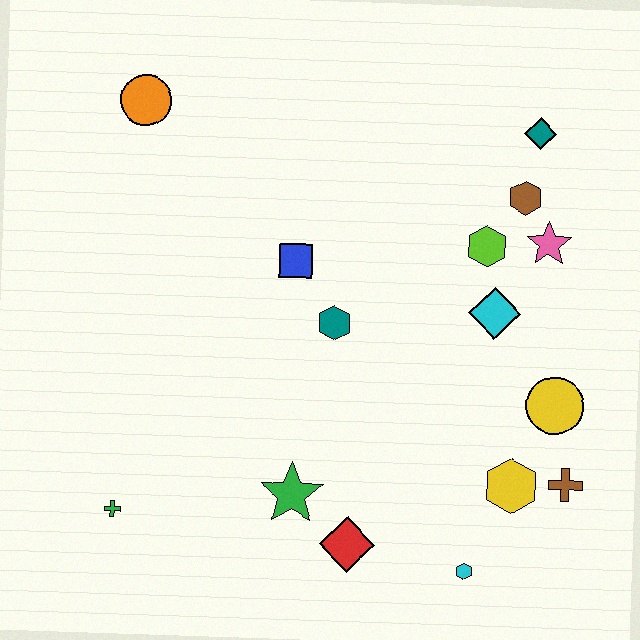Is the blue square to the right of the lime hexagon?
No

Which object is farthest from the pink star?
The green cross is farthest from the pink star.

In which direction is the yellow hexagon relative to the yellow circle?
The yellow hexagon is below the yellow circle.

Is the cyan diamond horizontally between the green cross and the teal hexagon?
No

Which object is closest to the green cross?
The green star is closest to the green cross.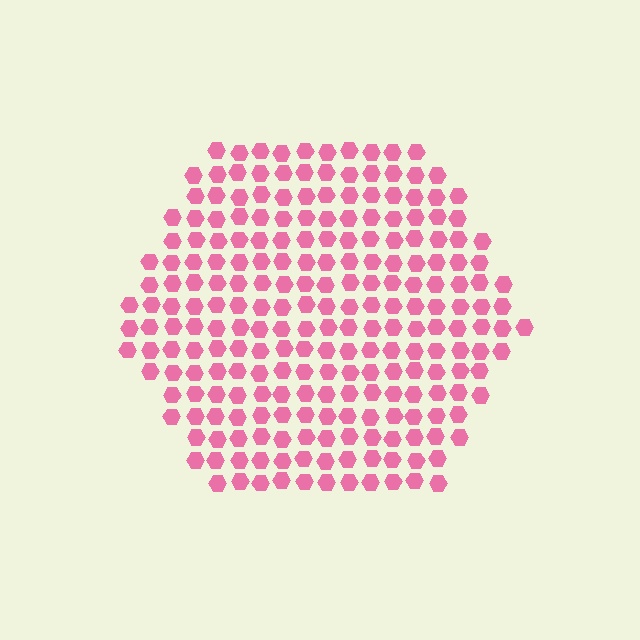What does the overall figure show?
The overall figure shows a hexagon.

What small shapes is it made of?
It is made of small hexagons.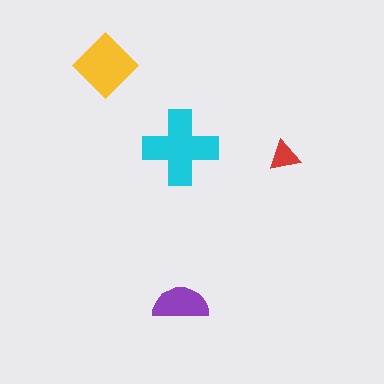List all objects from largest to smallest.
The cyan cross, the yellow diamond, the purple semicircle, the red triangle.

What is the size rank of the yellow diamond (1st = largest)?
2nd.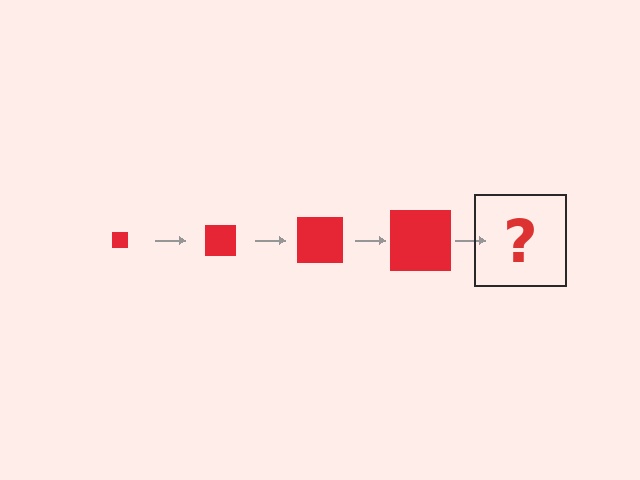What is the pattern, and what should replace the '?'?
The pattern is that the square gets progressively larger each step. The '?' should be a red square, larger than the previous one.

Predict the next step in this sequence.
The next step is a red square, larger than the previous one.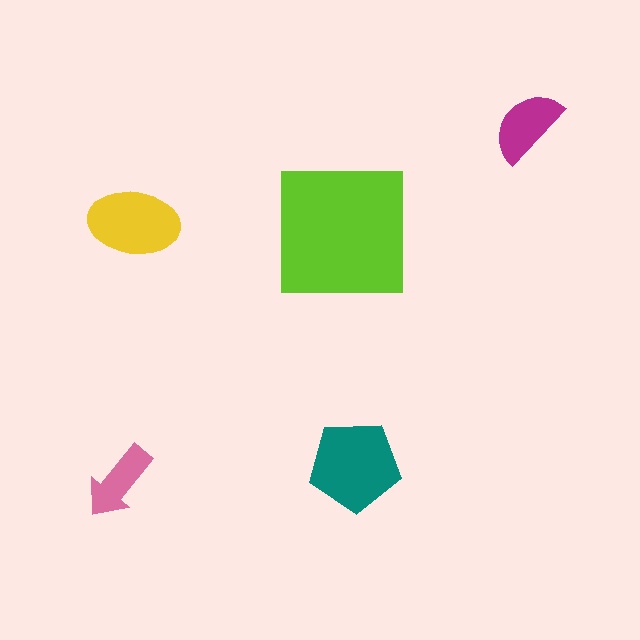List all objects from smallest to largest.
The pink arrow, the magenta semicircle, the yellow ellipse, the teal pentagon, the lime square.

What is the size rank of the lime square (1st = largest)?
1st.